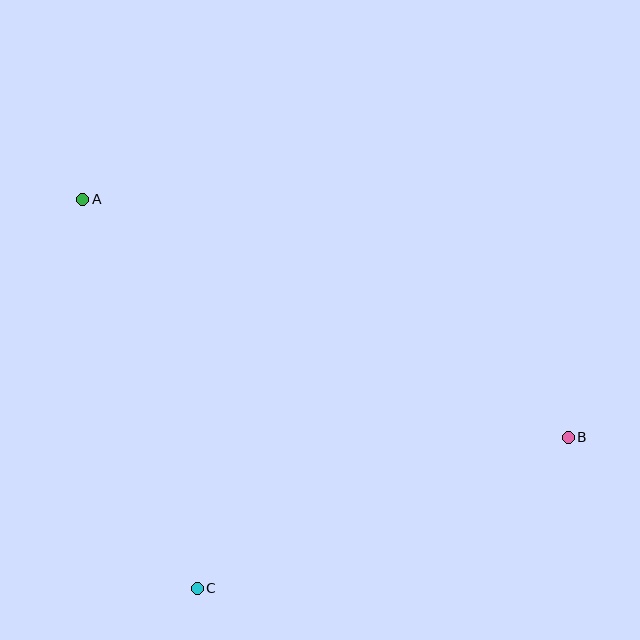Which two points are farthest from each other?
Points A and B are farthest from each other.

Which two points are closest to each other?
Points B and C are closest to each other.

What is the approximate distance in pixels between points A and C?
The distance between A and C is approximately 406 pixels.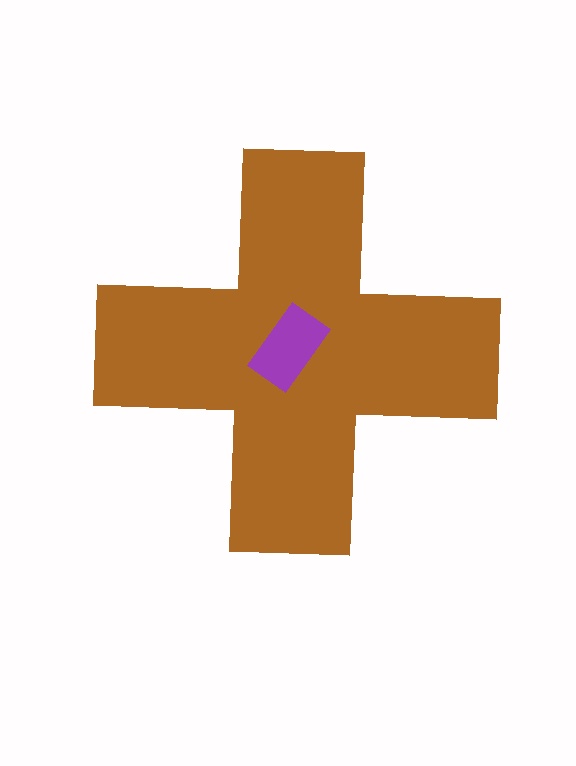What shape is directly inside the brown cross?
The purple rectangle.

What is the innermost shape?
The purple rectangle.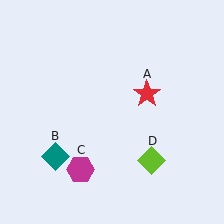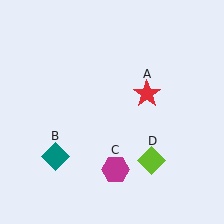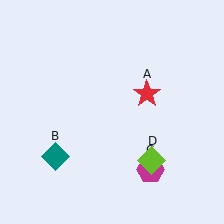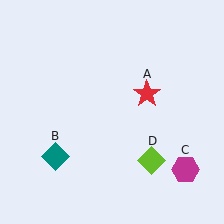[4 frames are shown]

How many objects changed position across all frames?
1 object changed position: magenta hexagon (object C).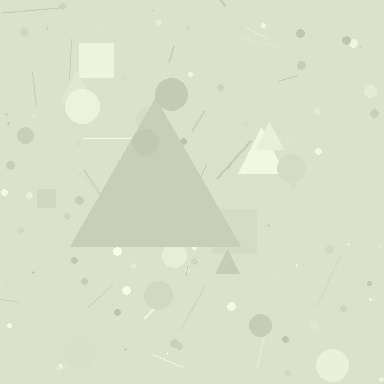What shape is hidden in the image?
A triangle is hidden in the image.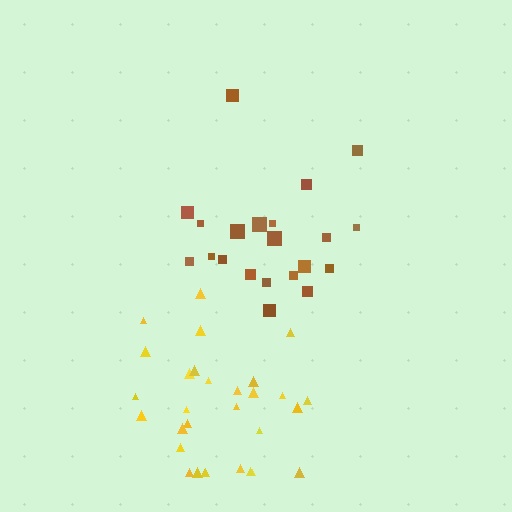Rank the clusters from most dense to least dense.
yellow, brown.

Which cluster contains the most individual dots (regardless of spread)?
Yellow (30).